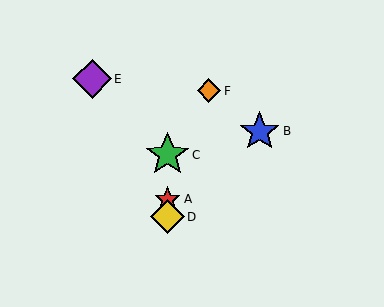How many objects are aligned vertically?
3 objects (A, C, D) are aligned vertically.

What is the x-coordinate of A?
Object A is at x≈168.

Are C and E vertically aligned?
No, C is at x≈168 and E is at x≈92.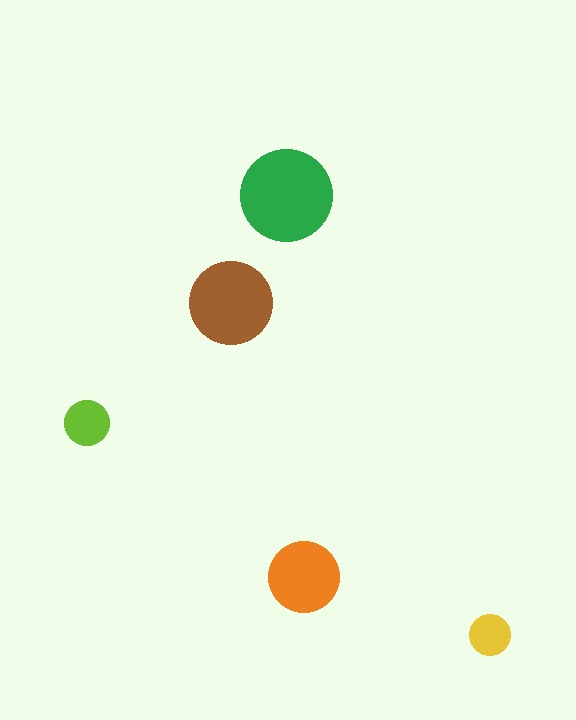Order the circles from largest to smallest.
the green one, the brown one, the orange one, the lime one, the yellow one.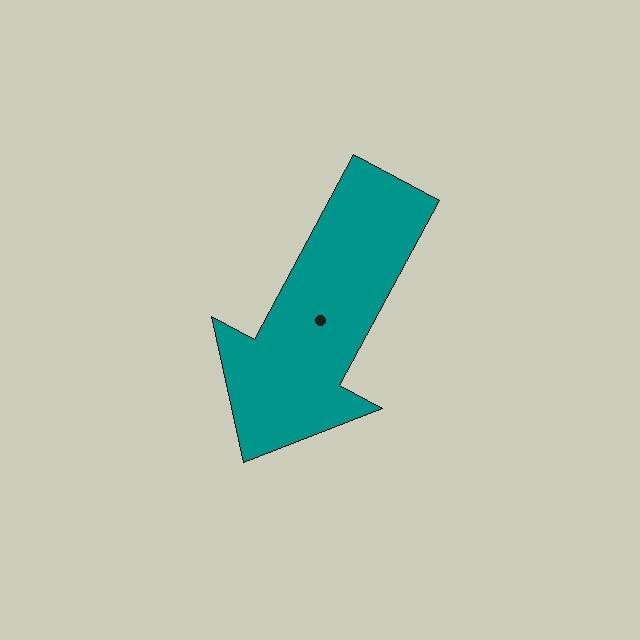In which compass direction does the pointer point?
Southwest.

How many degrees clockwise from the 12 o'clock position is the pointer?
Approximately 208 degrees.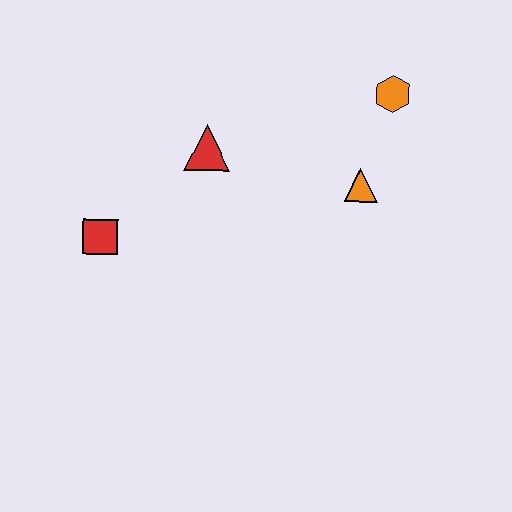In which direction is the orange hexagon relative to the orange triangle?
The orange hexagon is above the orange triangle.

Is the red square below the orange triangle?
Yes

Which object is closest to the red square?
The red triangle is closest to the red square.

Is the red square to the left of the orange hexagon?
Yes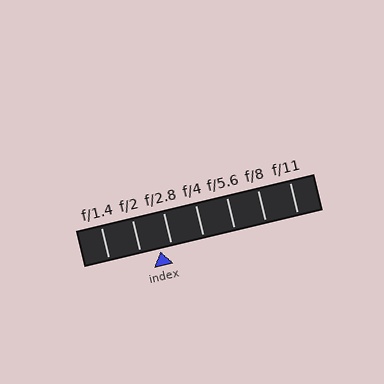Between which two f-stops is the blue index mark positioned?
The index mark is between f/2 and f/2.8.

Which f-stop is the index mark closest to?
The index mark is closest to f/2.8.